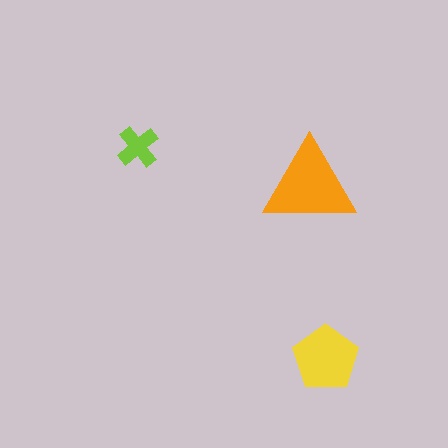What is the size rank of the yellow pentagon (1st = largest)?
2nd.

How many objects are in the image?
There are 3 objects in the image.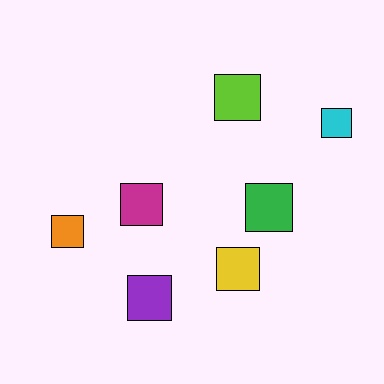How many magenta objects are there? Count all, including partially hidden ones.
There is 1 magenta object.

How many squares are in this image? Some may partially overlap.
There are 7 squares.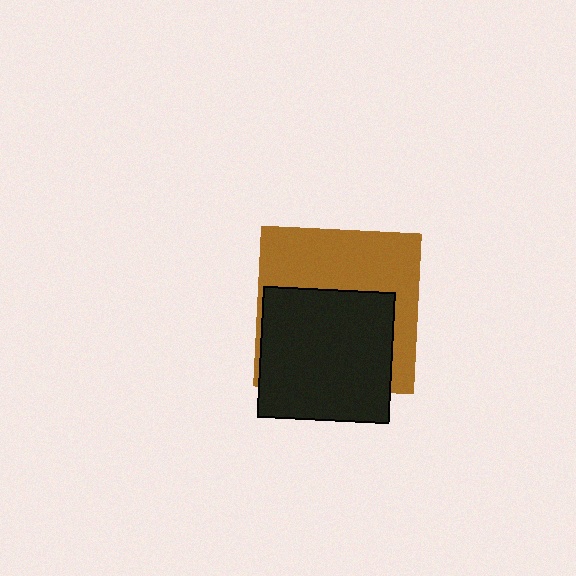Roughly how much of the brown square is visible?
About half of it is visible (roughly 49%).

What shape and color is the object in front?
The object in front is a black rectangle.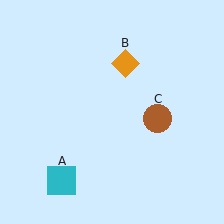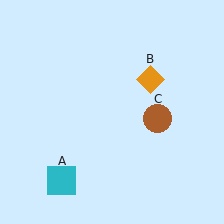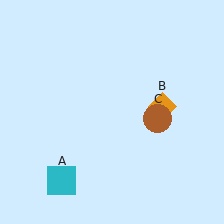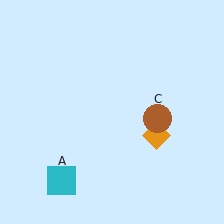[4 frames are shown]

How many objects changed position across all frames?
1 object changed position: orange diamond (object B).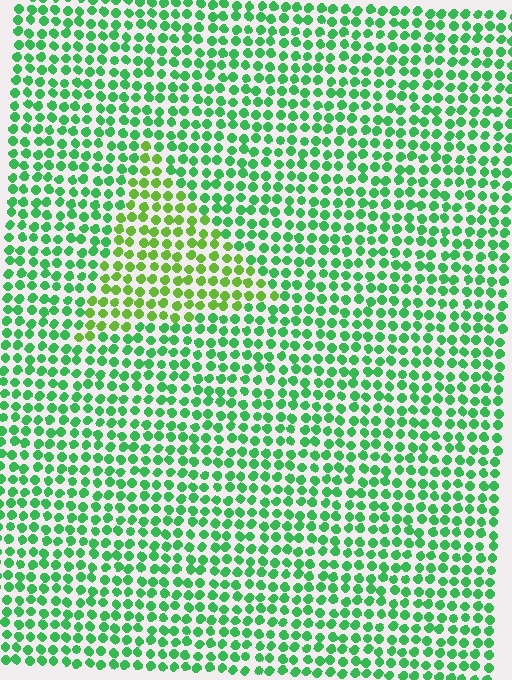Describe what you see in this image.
The image is filled with small green elements in a uniform arrangement. A triangle-shaped region is visible where the elements are tinted to a slightly different hue, forming a subtle color boundary.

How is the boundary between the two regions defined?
The boundary is defined purely by a slight shift in hue (about 35 degrees). Spacing, size, and orientation are identical on both sides.